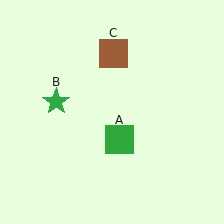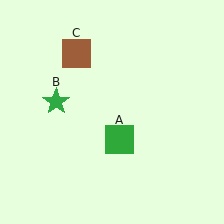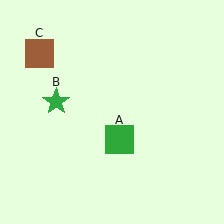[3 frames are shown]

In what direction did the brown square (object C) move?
The brown square (object C) moved left.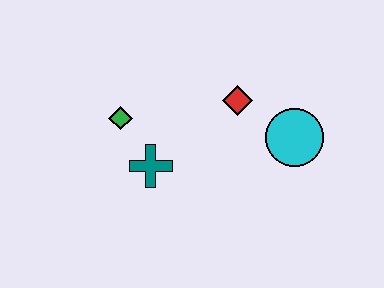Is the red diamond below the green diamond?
No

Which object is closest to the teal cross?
The green diamond is closest to the teal cross.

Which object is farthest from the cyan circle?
The green diamond is farthest from the cyan circle.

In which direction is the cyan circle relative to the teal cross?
The cyan circle is to the right of the teal cross.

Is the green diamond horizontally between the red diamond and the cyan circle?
No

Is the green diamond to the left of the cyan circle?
Yes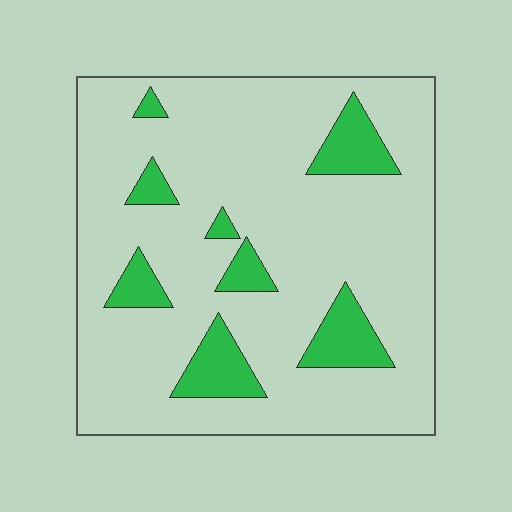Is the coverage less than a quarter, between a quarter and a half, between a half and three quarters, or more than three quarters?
Less than a quarter.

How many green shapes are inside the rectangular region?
8.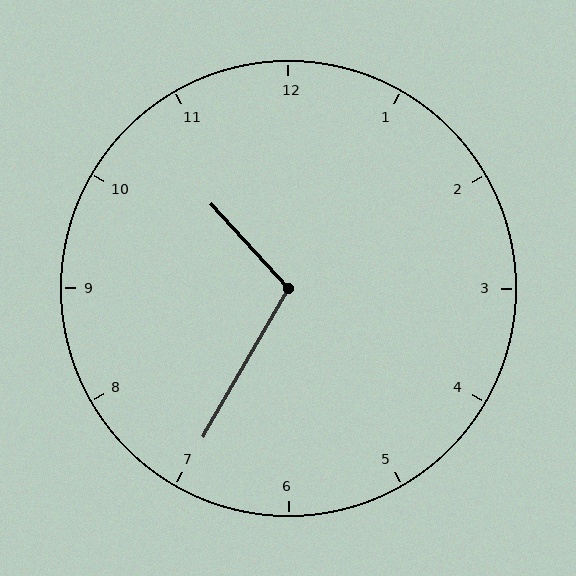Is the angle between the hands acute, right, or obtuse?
It is obtuse.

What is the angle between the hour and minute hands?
Approximately 108 degrees.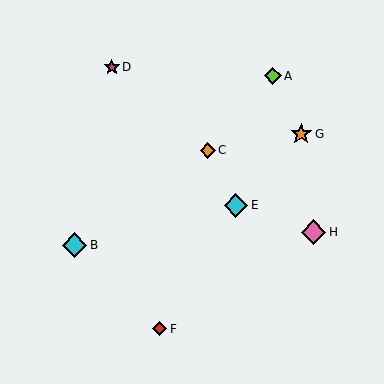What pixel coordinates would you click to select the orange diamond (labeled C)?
Click at (208, 150) to select the orange diamond C.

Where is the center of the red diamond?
The center of the red diamond is at (160, 329).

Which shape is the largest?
The cyan diamond (labeled B) is the largest.